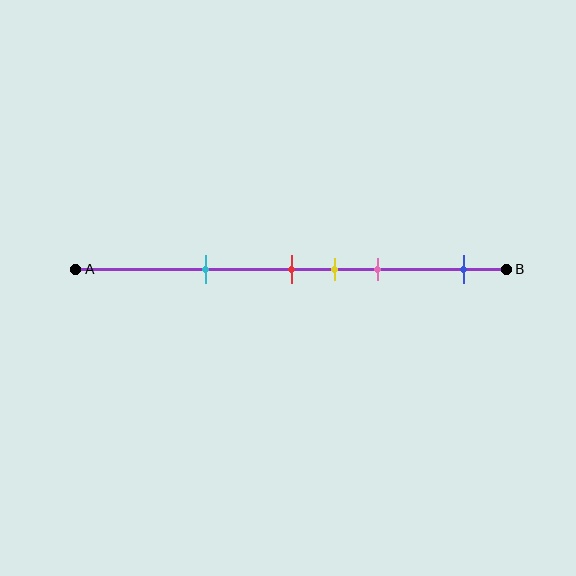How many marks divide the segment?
There are 5 marks dividing the segment.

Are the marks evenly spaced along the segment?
No, the marks are not evenly spaced.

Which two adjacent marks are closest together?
The red and yellow marks are the closest adjacent pair.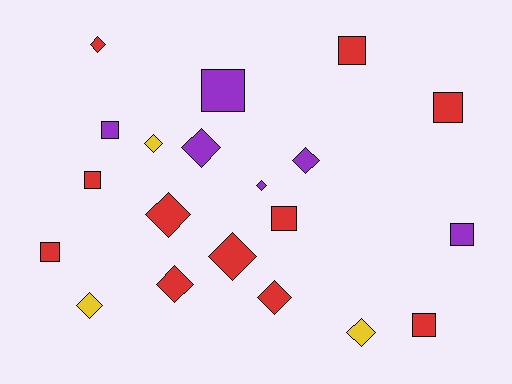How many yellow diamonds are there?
There are 3 yellow diamonds.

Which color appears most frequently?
Red, with 11 objects.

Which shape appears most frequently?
Diamond, with 11 objects.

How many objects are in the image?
There are 20 objects.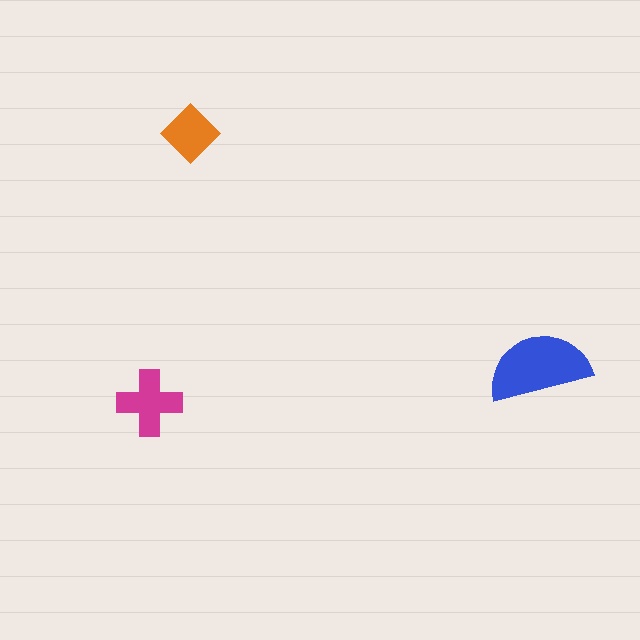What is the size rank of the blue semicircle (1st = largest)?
1st.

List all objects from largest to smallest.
The blue semicircle, the magenta cross, the orange diamond.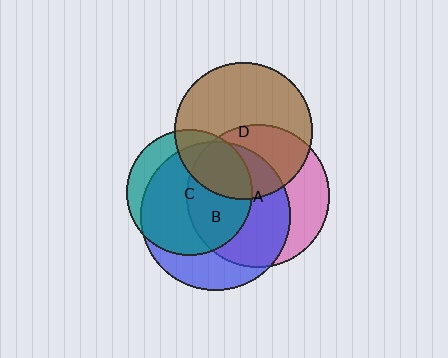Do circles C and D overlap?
Yes.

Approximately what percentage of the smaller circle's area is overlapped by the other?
Approximately 30%.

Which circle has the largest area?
Circle B (blue).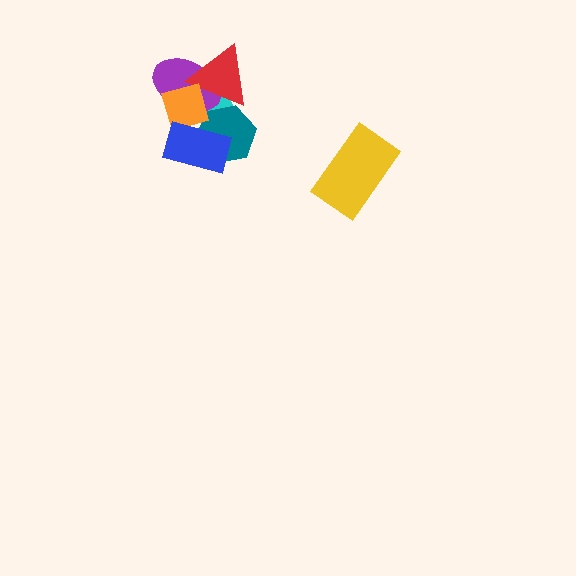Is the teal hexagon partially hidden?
Yes, it is partially covered by another shape.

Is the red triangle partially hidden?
Yes, it is partially covered by another shape.